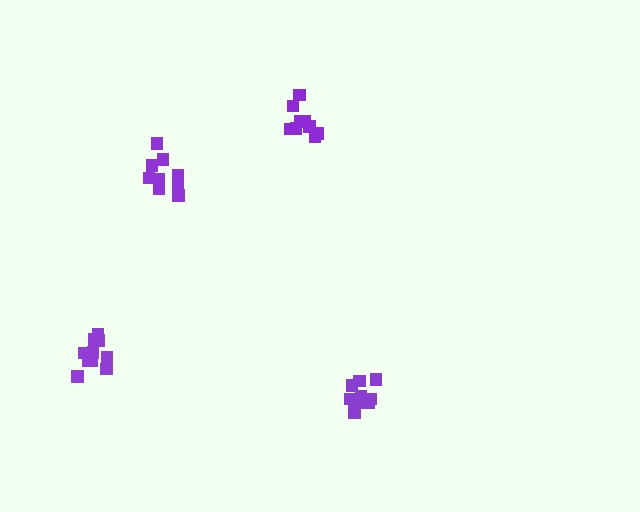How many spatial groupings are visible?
There are 4 spatial groupings.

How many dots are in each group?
Group 1: 10 dots, Group 2: 10 dots, Group 3: 9 dots, Group 4: 11 dots (40 total).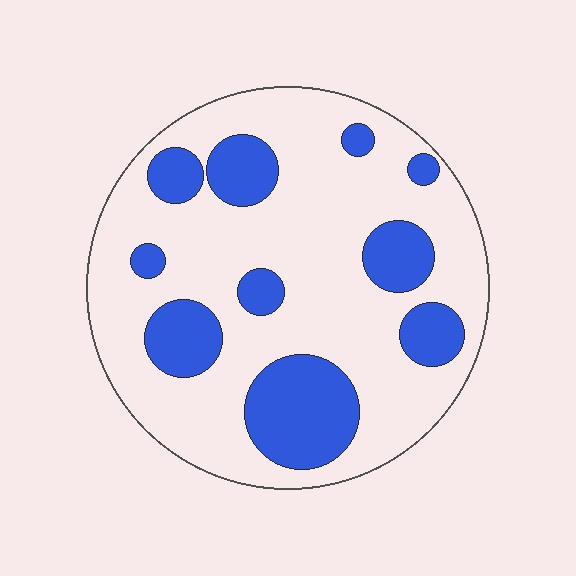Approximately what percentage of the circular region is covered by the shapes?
Approximately 25%.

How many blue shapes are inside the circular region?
10.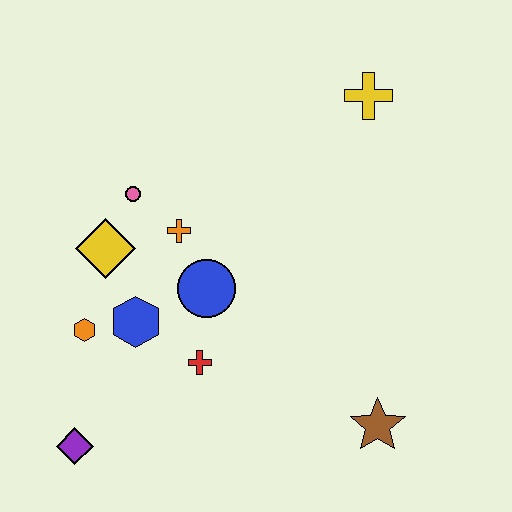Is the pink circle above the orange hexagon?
Yes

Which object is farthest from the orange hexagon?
The yellow cross is farthest from the orange hexagon.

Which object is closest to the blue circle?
The orange cross is closest to the blue circle.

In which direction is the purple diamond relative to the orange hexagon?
The purple diamond is below the orange hexagon.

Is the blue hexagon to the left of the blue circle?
Yes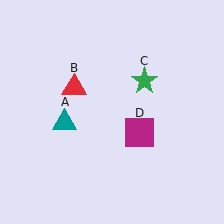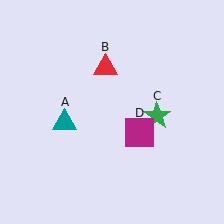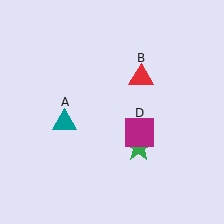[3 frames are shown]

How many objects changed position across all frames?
2 objects changed position: red triangle (object B), green star (object C).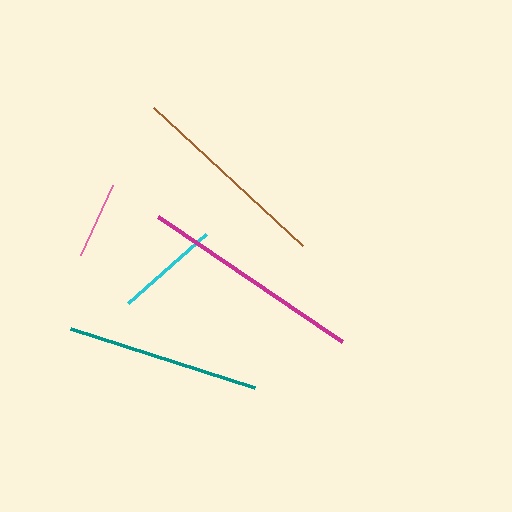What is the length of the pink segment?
The pink segment is approximately 77 pixels long.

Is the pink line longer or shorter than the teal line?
The teal line is longer than the pink line.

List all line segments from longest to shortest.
From longest to shortest: magenta, brown, teal, cyan, pink.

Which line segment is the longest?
The magenta line is the longest at approximately 223 pixels.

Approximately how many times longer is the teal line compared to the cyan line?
The teal line is approximately 1.8 times the length of the cyan line.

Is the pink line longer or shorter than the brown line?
The brown line is longer than the pink line.